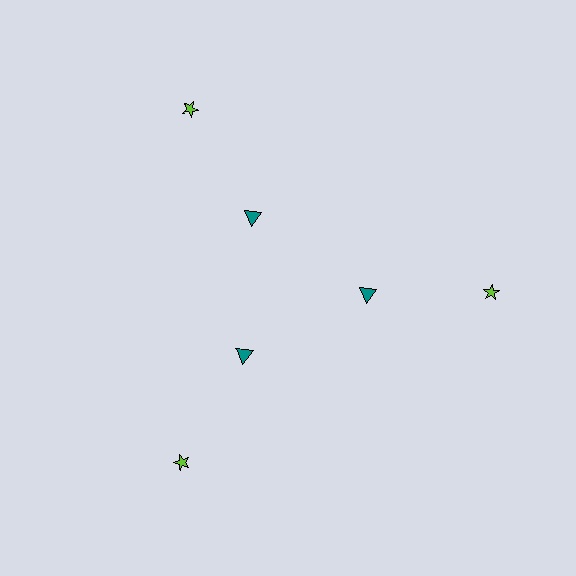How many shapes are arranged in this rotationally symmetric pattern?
There are 6 shapes, arranged in 3 groups of 2.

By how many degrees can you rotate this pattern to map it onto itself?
The pattern maps onto itself every 120 degrees of rotation.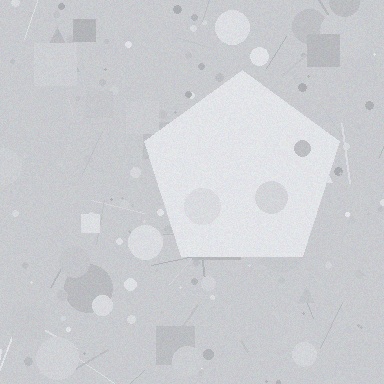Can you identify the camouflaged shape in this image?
The camouflaged shape is a pentagon.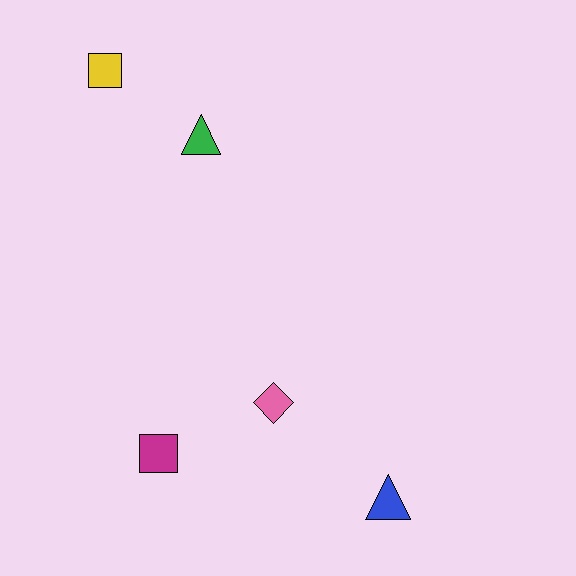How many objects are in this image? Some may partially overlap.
There are 5 objects.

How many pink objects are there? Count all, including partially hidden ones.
There is 1 pink object.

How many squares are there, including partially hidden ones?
There are 2 squares.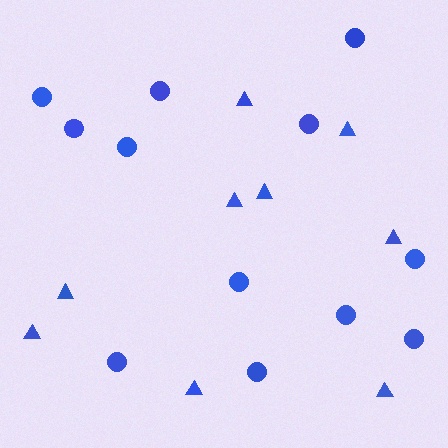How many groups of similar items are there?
There are 2 groups: one group of triangles (9) and one group of circles (12).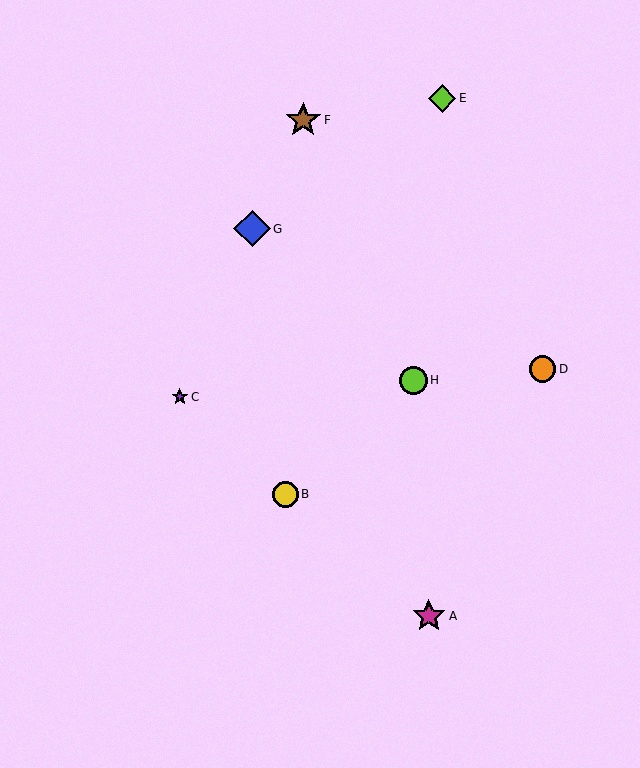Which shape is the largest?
The blue diamond (labeled G) is the largest.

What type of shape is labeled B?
Shape B is a yellow circle.